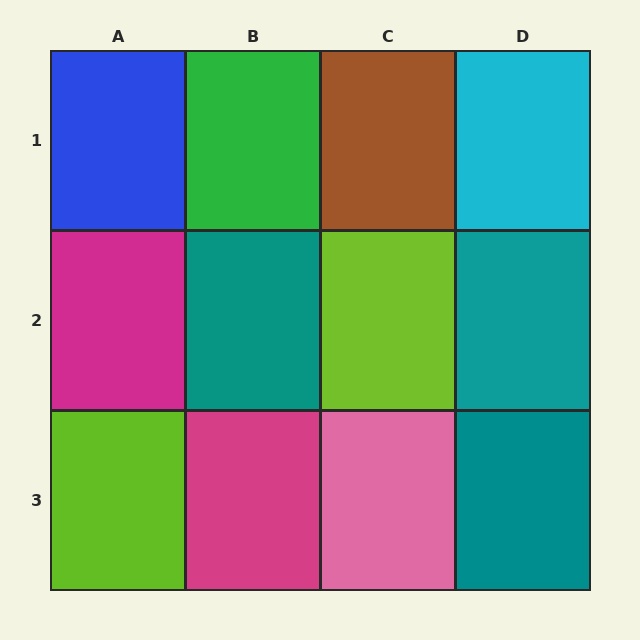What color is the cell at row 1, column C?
Brown.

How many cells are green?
1 cell is green.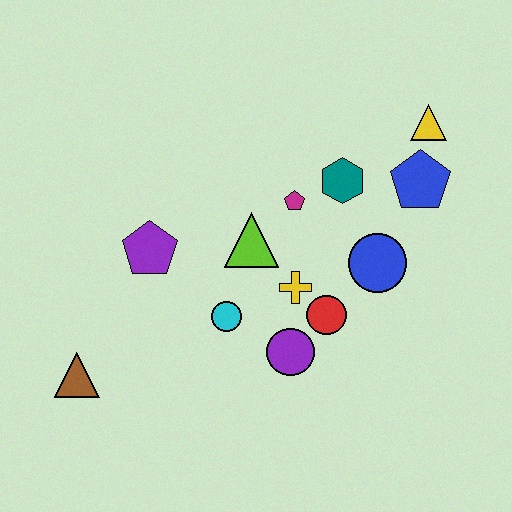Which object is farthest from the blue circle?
The brown triangle is farthest from the blue circle.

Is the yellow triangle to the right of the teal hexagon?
Yes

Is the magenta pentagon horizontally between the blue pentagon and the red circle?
No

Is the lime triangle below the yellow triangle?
Yes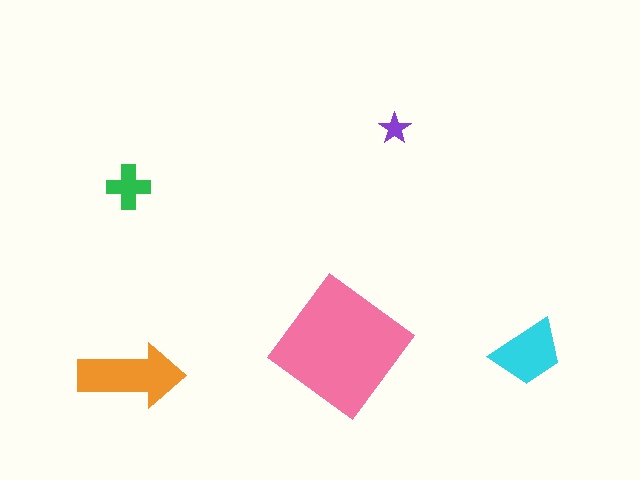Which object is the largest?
The pink diamond.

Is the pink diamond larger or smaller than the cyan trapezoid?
Larger.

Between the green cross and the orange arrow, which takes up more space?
The orange arrow.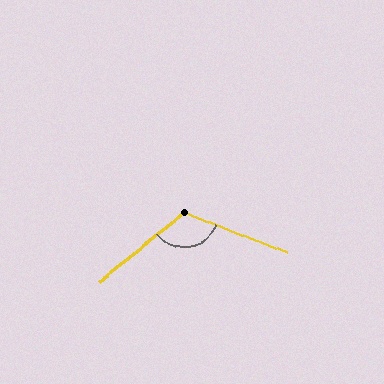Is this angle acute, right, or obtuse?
It is obtuse.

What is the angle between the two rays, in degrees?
Approximately 120 degrees.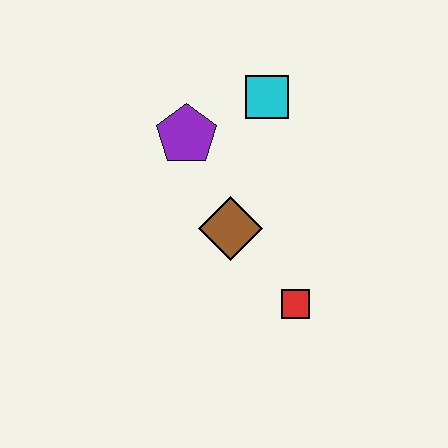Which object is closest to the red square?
The brown diamond is closest to the red square.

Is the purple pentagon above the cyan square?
No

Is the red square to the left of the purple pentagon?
No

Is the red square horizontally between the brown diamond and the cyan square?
No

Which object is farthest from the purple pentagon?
The red square is farthest from the purple pentagon.